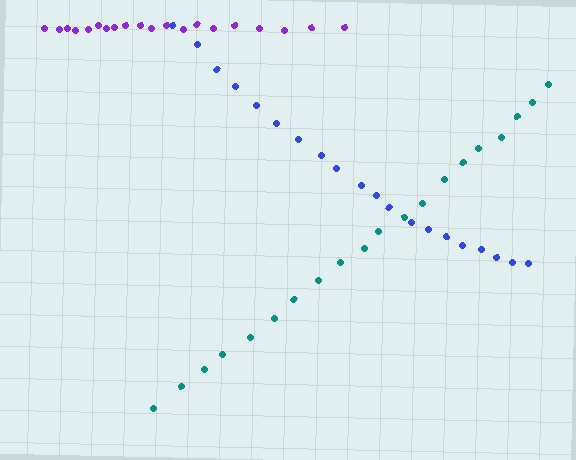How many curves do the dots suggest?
There are 3 distinct paths.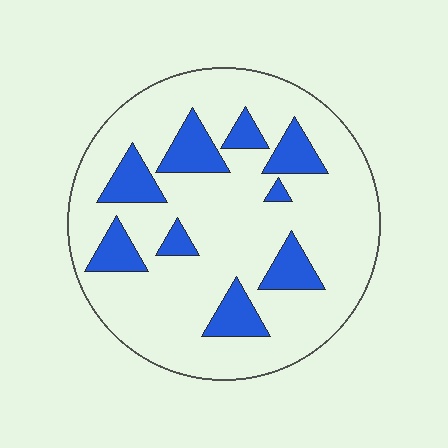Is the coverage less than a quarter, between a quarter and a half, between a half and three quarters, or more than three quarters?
Less than a quarter.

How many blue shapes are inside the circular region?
9.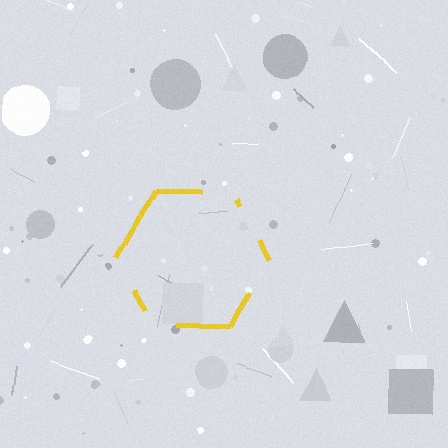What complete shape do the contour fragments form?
The contour fragments form a hexagon.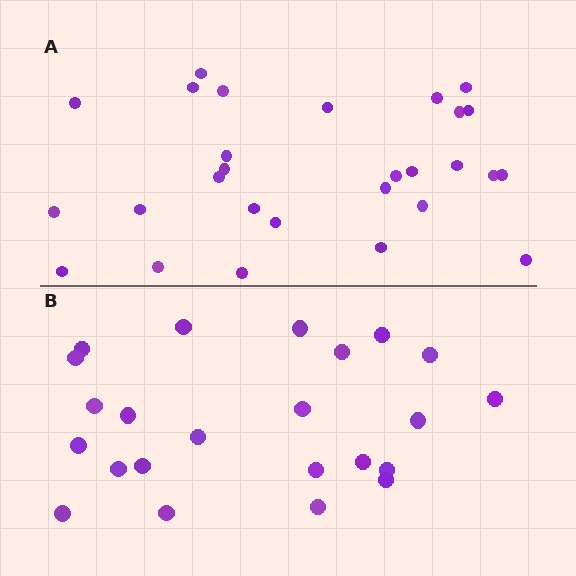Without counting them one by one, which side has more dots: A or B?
Region A (the top region) has more dots.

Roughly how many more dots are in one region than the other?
Region A has about 5 more dots than region B.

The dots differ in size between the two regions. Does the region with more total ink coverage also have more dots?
No. Region B has more total ink coverage because its dots are larger, but region A actually contains more individual dots. Total area can be misleading — the number of items is what matters here.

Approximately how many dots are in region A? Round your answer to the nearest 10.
About 30 dots. (The exact count is 28, which rounds to 30.)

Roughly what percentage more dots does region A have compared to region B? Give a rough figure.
About 20% more.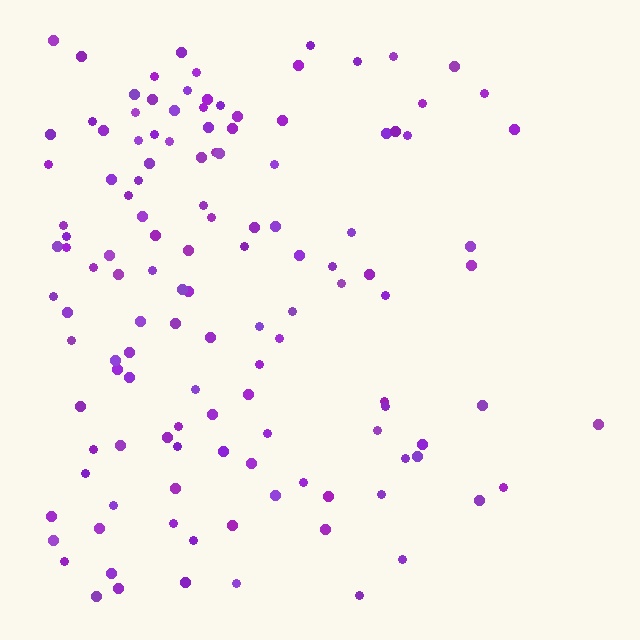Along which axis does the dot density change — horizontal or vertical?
Horizontal.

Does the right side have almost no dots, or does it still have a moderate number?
Still a moderate number, just noticeably fewer than the left.